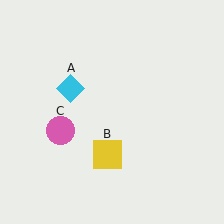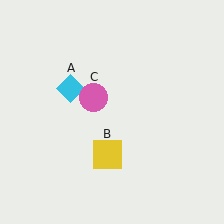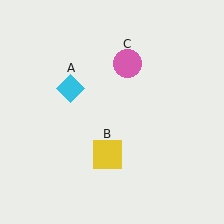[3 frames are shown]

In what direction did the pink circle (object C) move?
The pink circle (object C) moved up and to the right.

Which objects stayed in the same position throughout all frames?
Cyan diamond (object A) and yellow square (object B) remained stationary.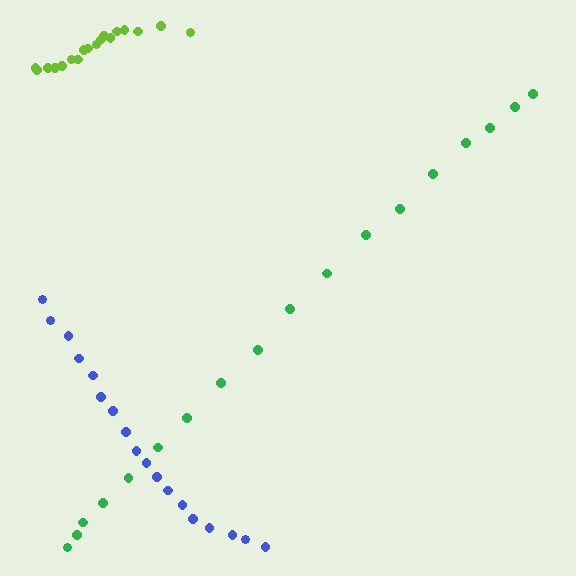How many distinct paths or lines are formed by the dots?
There are 3 distinct paths.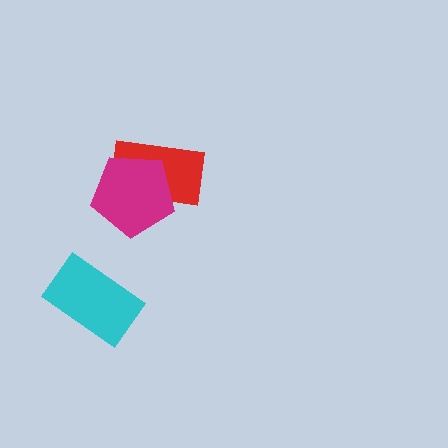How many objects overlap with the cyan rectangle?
0 objects overlap with the cyan rectangle.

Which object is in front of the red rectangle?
The magenta pentagon is in front of the red rectangle.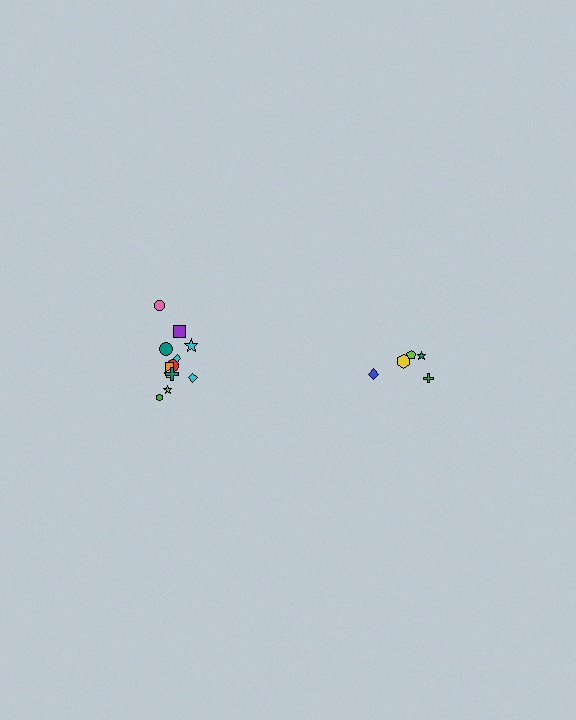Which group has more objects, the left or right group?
The left group.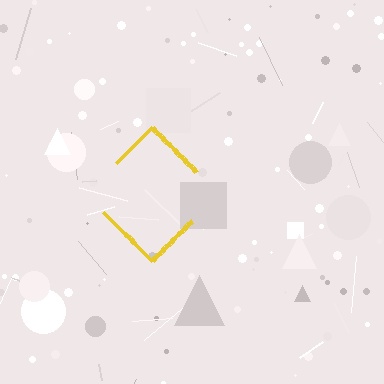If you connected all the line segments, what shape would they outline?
They would outline a diamond.